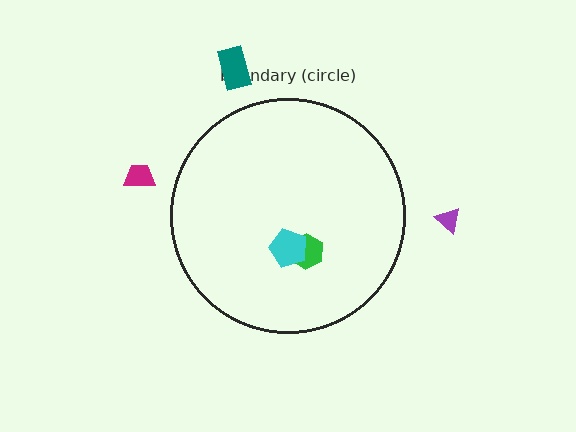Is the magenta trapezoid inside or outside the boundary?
Outside.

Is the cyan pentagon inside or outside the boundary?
Inside.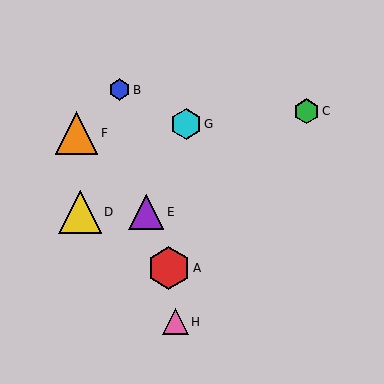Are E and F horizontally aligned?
No, E is at y≈212 and F is at y≈133.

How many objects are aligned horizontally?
2 objects (D, E) are aligned horizontally.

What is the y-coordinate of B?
Object B is at y≈90.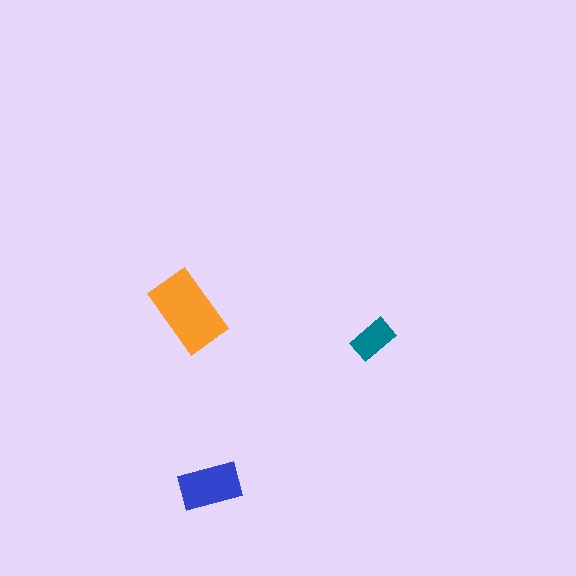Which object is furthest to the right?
The teal rectangle is rightmost.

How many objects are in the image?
There are 3 objects in the image.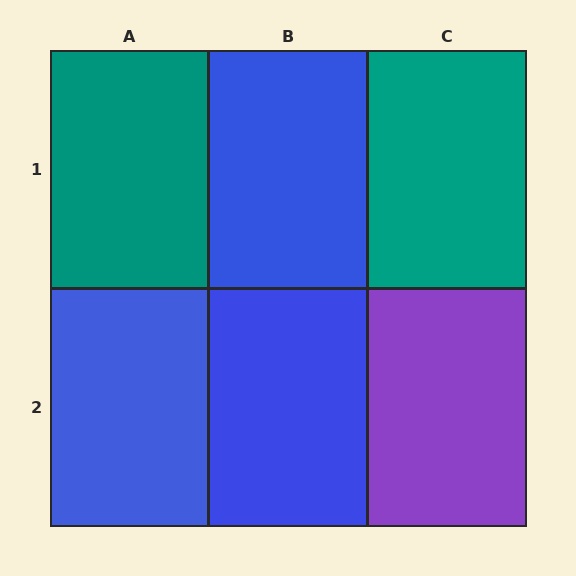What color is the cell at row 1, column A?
Teal.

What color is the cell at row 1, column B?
Blue.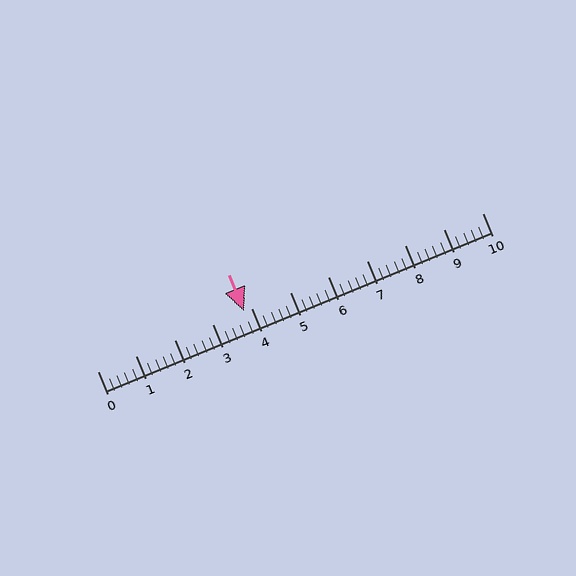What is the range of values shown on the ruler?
The ruler shows values from 0 to 10.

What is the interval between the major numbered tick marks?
The major tick marks are spaced 1 units apart.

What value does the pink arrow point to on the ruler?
The pink arrow points to approximately 3.8.